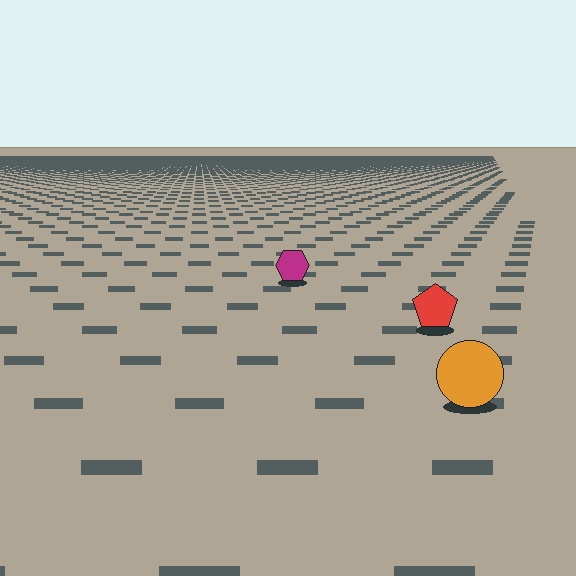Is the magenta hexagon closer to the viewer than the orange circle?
No. The orange circle is closer — you can tell from the texture gradient: the ground texture is coarser near it.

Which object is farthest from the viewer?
The magenta hexagon is farthest from the viewer. It appears smaller and the ground texture around it is denser.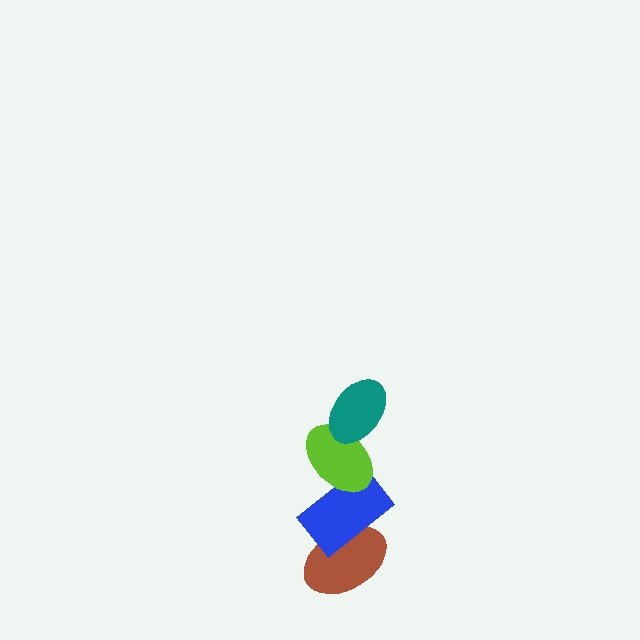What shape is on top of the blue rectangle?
The lime ellipse is on top of the blue rectangle.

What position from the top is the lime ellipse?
The lime ellipse is 2nd from the top.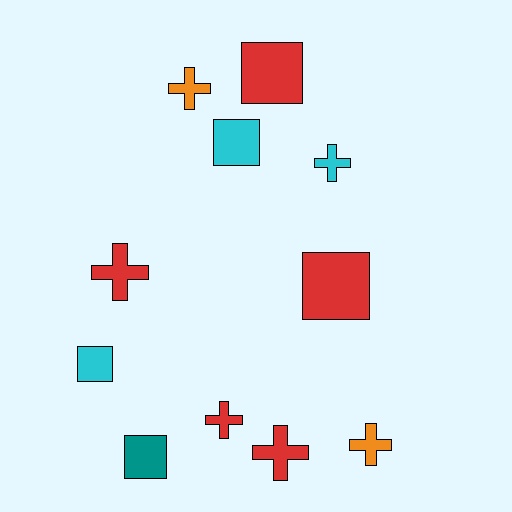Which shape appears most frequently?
Cross, with 6 objects.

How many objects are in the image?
There are 11 objects.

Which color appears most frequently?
Red, with 5 objects.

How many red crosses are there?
There are 3 red crosses.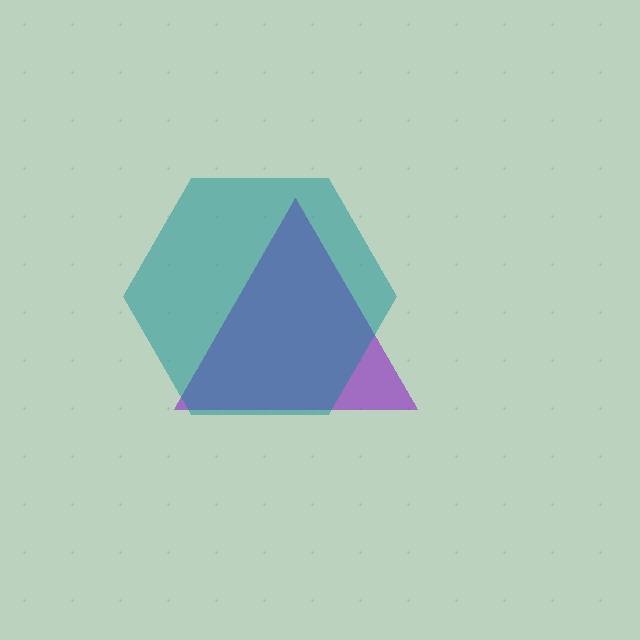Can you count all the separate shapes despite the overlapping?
Yes, there are 2 separate shapes.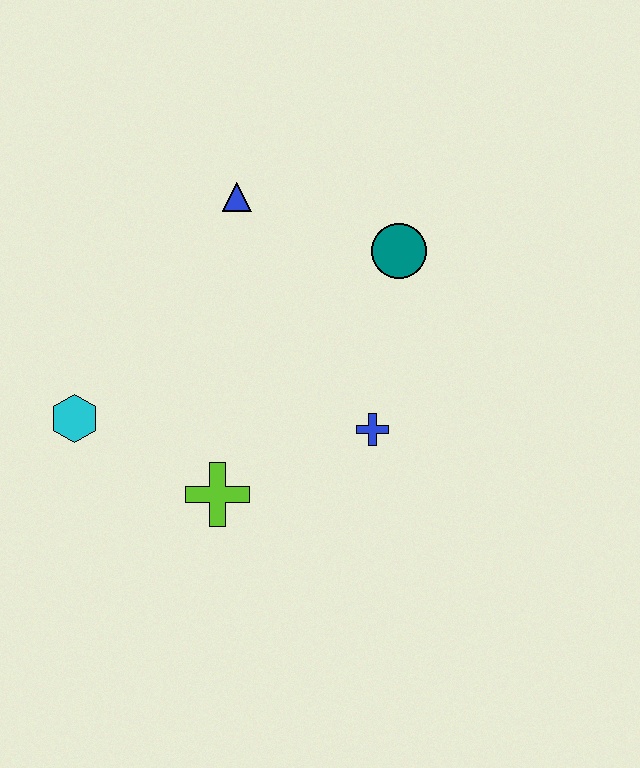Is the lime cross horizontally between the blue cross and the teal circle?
No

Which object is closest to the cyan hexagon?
The lime cross is closest to the cyan hexagon.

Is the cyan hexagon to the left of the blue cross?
Yes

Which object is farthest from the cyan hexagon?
The teal circle is farthest from the cyan hexagon.